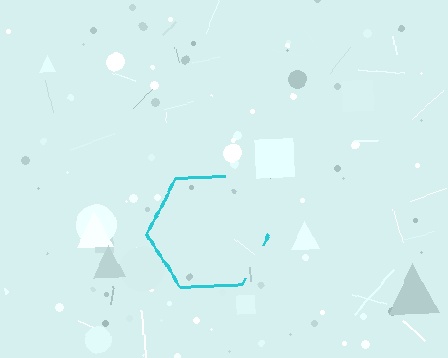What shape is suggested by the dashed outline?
The dashed outline suggests a hexagon.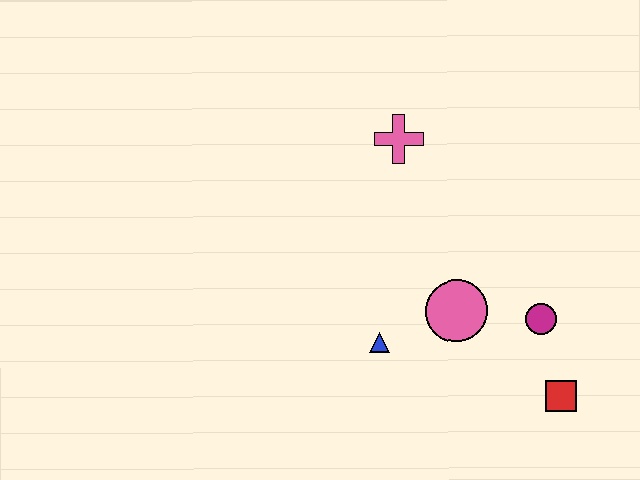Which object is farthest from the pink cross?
The red square is farthest from the pink cross.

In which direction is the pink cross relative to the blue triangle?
The pink cross is above the blue triangle.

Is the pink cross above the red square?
Yes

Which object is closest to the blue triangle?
The pink circle is closest to the blue triangle.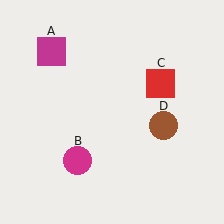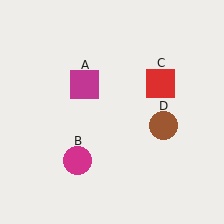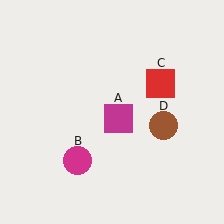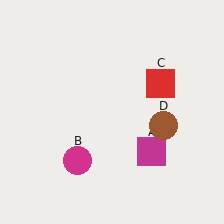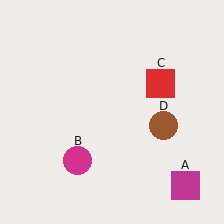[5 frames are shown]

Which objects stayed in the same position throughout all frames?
Magenta circle (object B) and red square (object C) and brown circle (object D) remained stationary.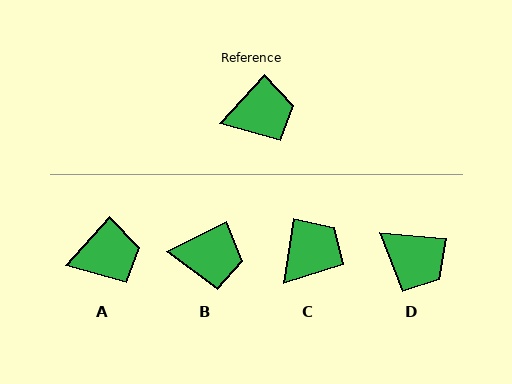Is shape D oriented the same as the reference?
No, it is off by about 53 degrees.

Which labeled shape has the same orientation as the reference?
A.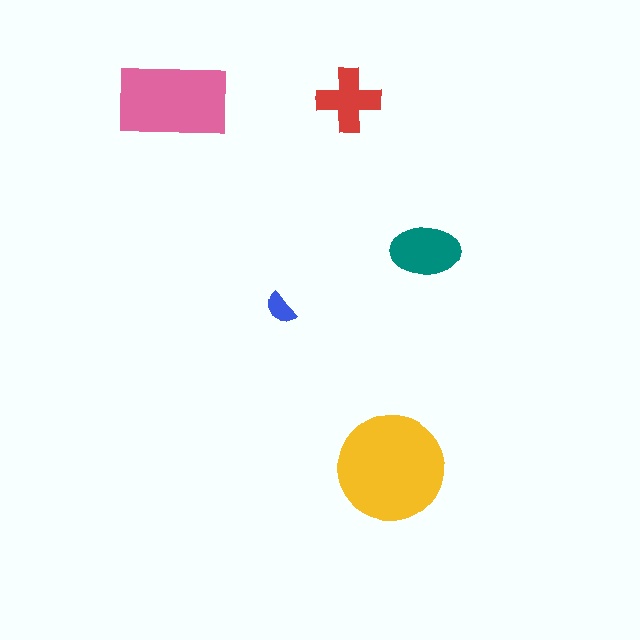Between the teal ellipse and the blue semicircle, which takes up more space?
The teal ellipse.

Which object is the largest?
The yellow circle.